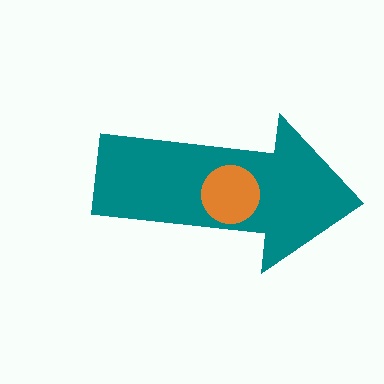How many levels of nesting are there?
2.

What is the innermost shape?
The orange circle.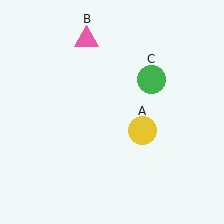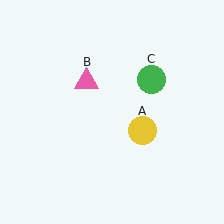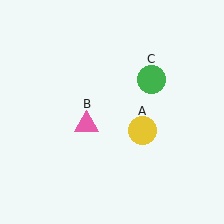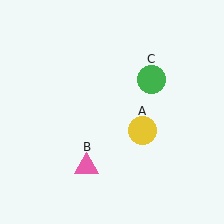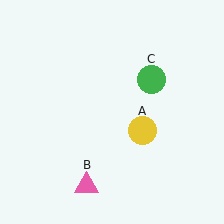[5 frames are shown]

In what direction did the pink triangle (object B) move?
The pink triangle (object B) moved down.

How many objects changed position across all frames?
1 object changed position: pink triangle (object B).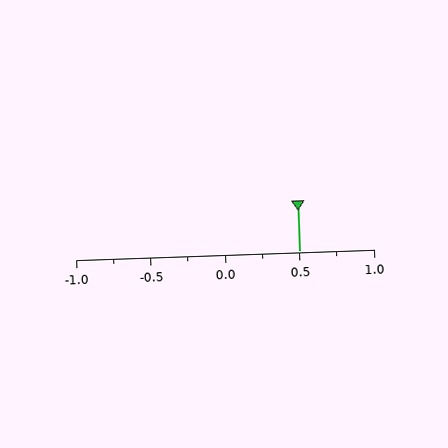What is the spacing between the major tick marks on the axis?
The major ticks are spaced 0.5 apart.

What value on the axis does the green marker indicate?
The marker indicates approximately 0.5.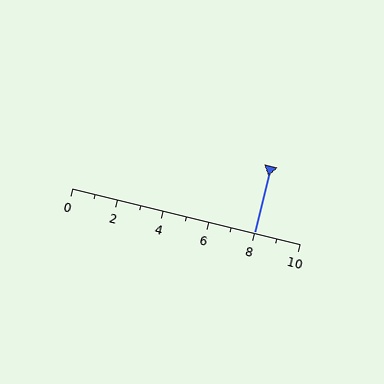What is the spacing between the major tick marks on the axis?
The major ticks are spaced 2 apart.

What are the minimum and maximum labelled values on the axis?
The axis runs from 0 to 10.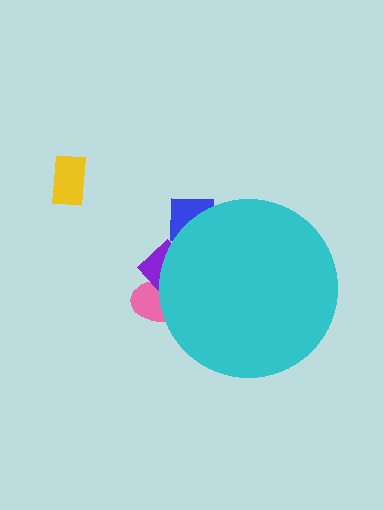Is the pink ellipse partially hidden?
Yes, the pink ellipse is partially hidden behind the cyan circle.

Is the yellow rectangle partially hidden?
No, the yellow rectangle is fully visible.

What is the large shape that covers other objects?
A cyan circle.